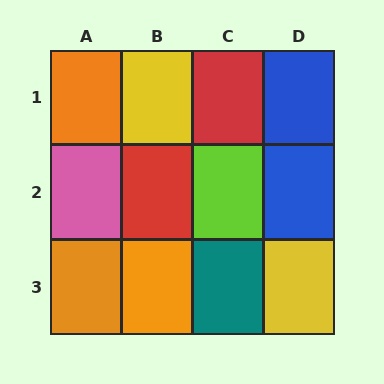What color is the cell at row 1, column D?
Blue.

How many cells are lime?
1 cell is lime.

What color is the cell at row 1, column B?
Yellow.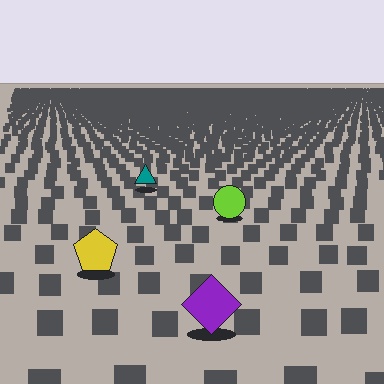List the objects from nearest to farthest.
From nearest to farthest: the purple diamond, the yellow pentagon, the lime circle, the teal triangle.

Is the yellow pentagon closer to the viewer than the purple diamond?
No. The purple diamond is closer — you can tell from the texture gradient: the ground texture is coarser near it.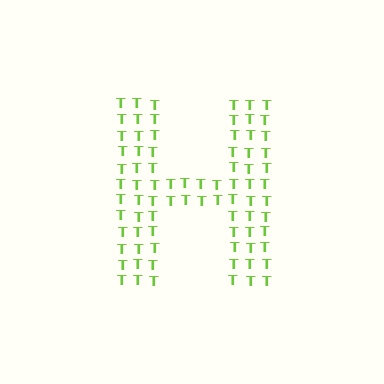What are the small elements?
The small elements are letter T's.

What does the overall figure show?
The overall figure shows the letter H.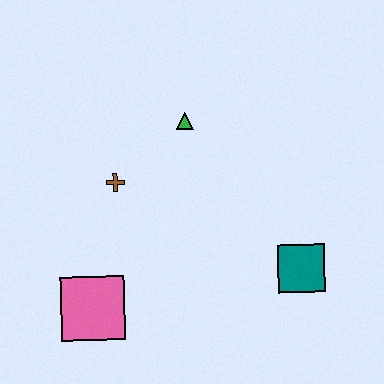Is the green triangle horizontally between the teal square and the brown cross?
Yes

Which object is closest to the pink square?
The brown cross is closest to the pink square.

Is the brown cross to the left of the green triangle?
Yes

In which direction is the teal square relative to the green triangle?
The teal square is below the green triangle.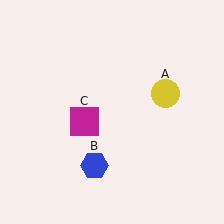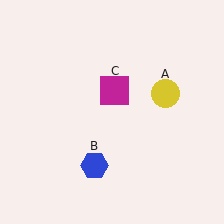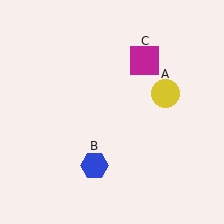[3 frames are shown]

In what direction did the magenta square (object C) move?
The magenta square (object C) moved up and to the right.